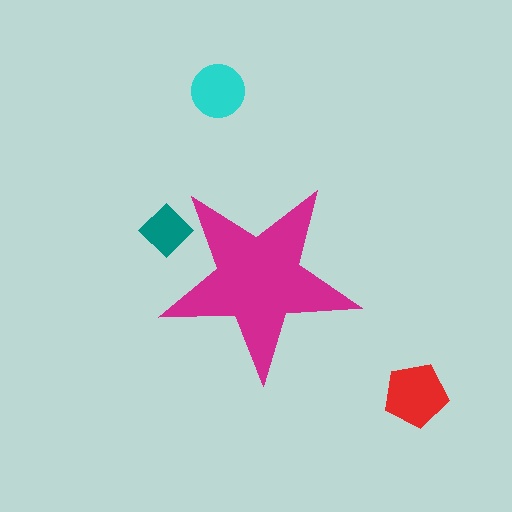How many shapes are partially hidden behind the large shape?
1 shape is partially hidden.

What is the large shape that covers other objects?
A magenta star.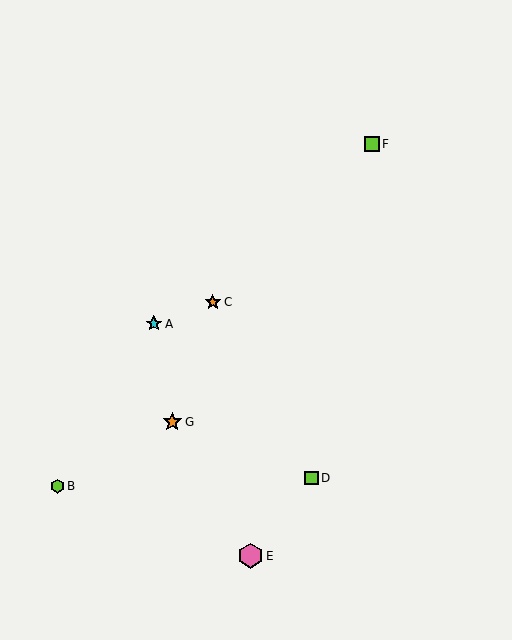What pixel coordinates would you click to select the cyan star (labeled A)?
Click at (154, 324) to select the cyan star A.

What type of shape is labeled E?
Shape E is a pink hexagon.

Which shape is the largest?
The pink hexagon (labeled E) is the largest.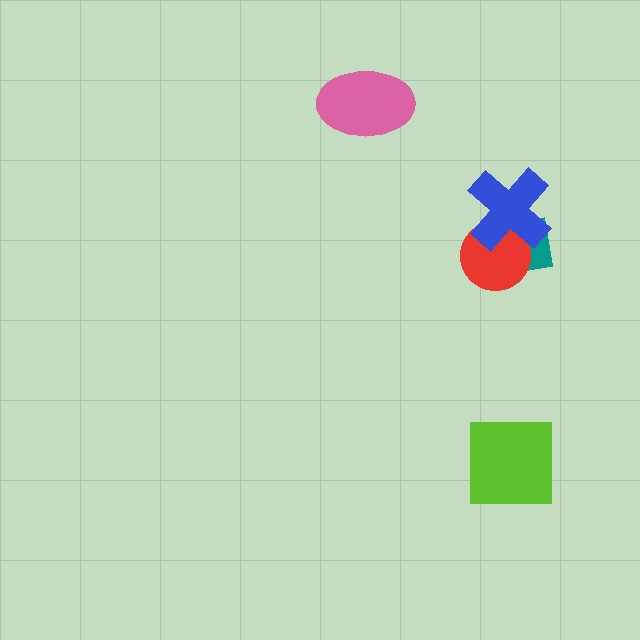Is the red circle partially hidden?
Yes, it is partially covered by another shape.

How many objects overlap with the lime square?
0 objects overlap with the lime square.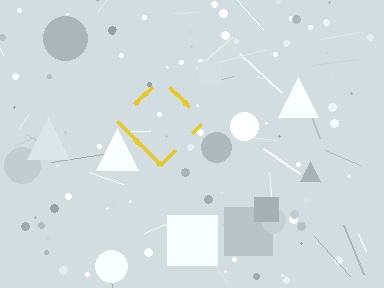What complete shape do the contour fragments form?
The contour fragments form a diamond.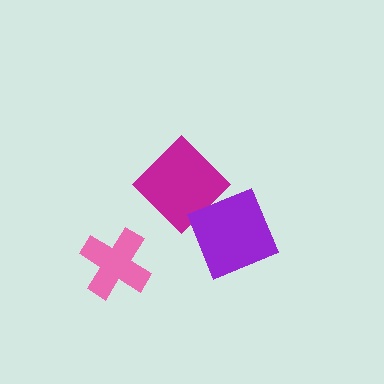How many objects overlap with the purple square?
1 object overlaps with the purple square.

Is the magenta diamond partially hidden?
Yes, it is partially covered by another shape.